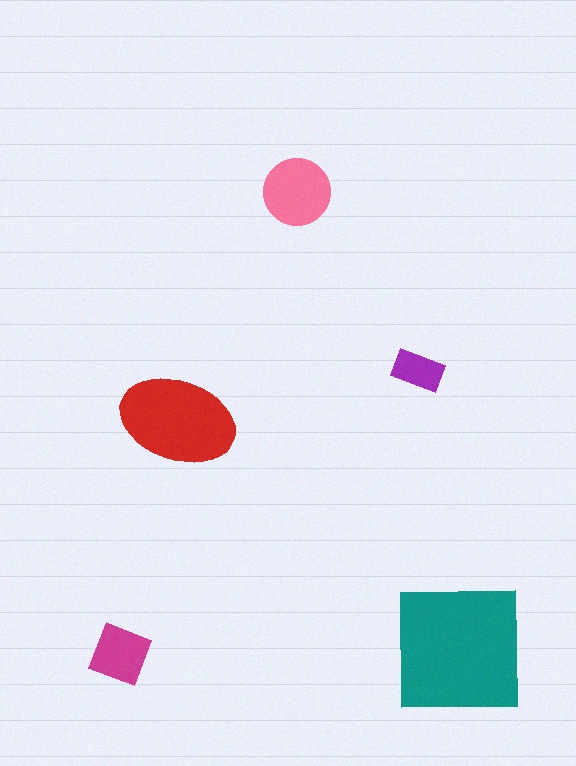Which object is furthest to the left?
The magenta diamond is leftmost.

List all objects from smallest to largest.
The purple rectangle, the magenta diamond, the pink circle, the red ellipse, the teal square.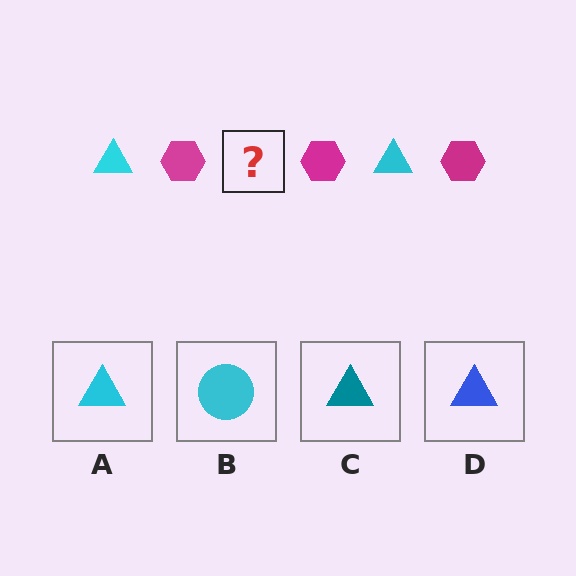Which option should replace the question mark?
Option A.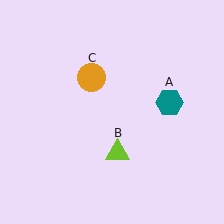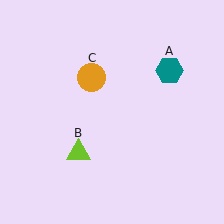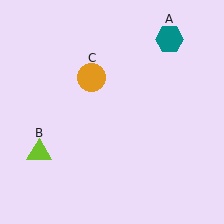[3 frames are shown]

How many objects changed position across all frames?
2 objects changed position: teal hexagon (object A), lime triangle (object B).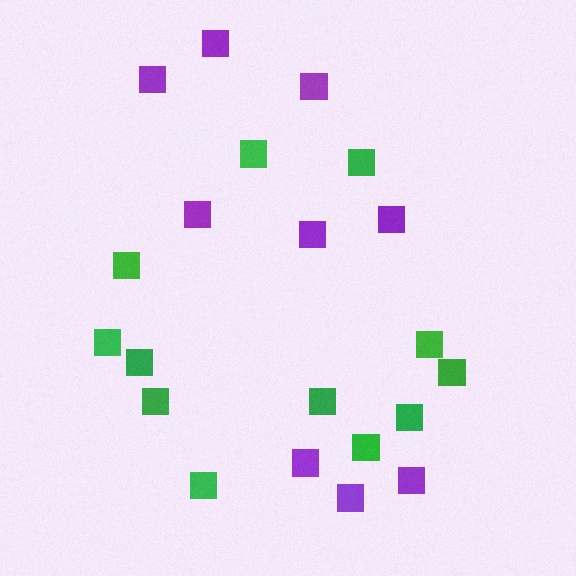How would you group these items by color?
There are 2 groups: one group of green squares (12) and one group of purple squares (9).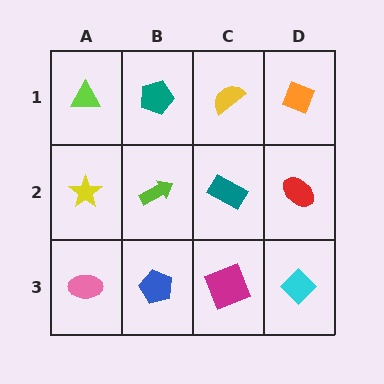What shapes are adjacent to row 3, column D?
A red ellipse (row 2, column D), a magenta square (row 3, column C).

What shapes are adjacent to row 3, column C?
A teal rectangle (row 2, column C), a blue pentagon (row 3, column B), a cyan diamond (row 3, column D).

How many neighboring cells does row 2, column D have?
3.